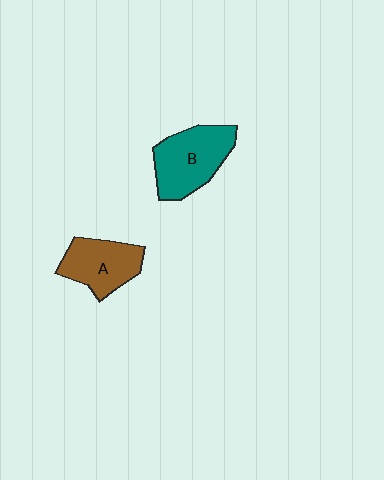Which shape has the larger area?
Shape B (teal).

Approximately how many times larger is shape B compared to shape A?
Approximately 1.2 times.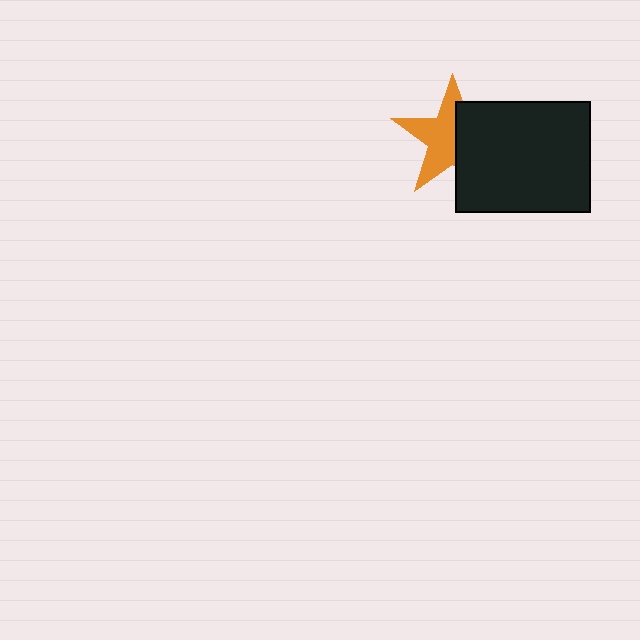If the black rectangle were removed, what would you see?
You would see the complete orange star.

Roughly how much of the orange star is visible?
About half of it is visible (roughly 56%).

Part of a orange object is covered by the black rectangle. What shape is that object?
It is a star.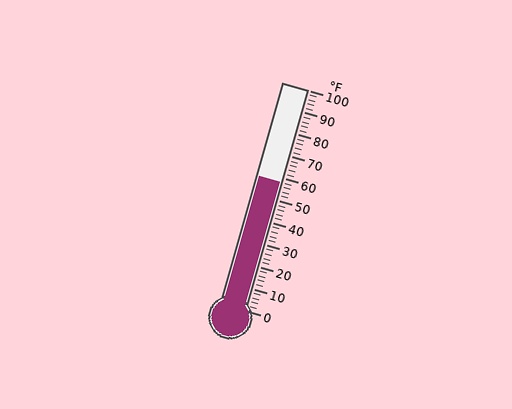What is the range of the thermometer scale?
The thermometer scale ranges from 0°F to 100°F.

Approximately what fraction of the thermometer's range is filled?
The thermometer is filled to approximately 60% of its range.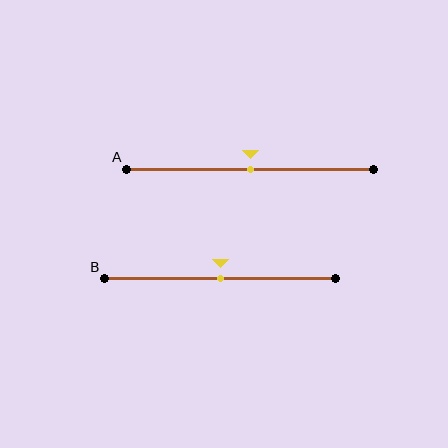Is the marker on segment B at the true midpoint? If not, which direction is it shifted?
Yes, the marker on segment B is at the true midpoint.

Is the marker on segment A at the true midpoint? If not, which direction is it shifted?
Yes, the marker on segment A is at the true midpoint.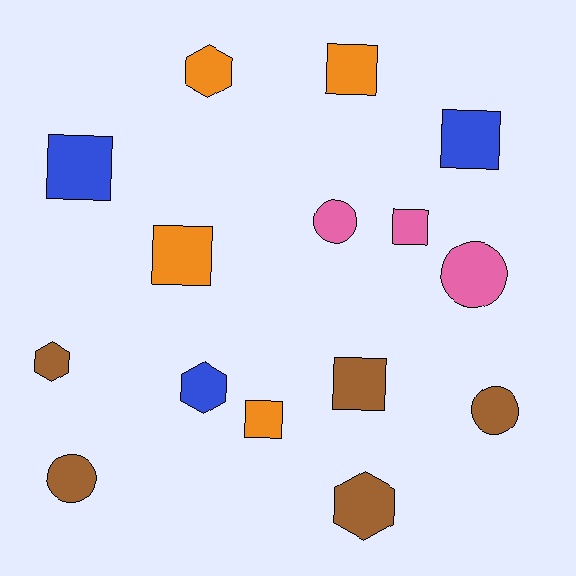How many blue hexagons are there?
There is 1 blue hexagon.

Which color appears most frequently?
Brown, with 5 objects.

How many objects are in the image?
There are 15 objects.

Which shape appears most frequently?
Square, with 7 objects.